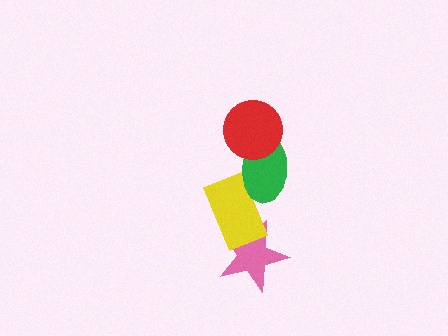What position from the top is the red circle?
The red circle is 1st from the top.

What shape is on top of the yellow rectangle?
The green ellipse is on top of the yellow rectangle.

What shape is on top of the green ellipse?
The red circle is on top of the green ellipse.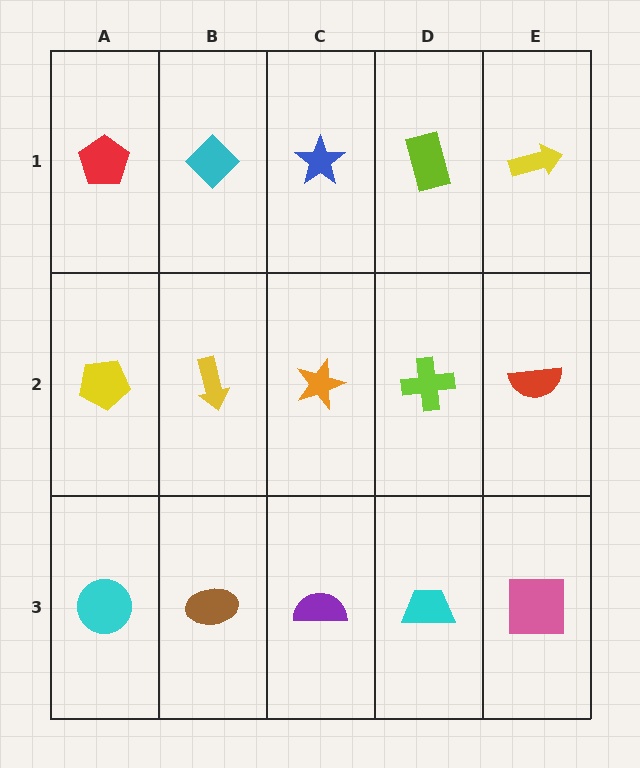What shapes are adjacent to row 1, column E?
A red semicircle (row 2, column E), a lime rectangle (row 1, column D).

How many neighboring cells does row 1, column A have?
2.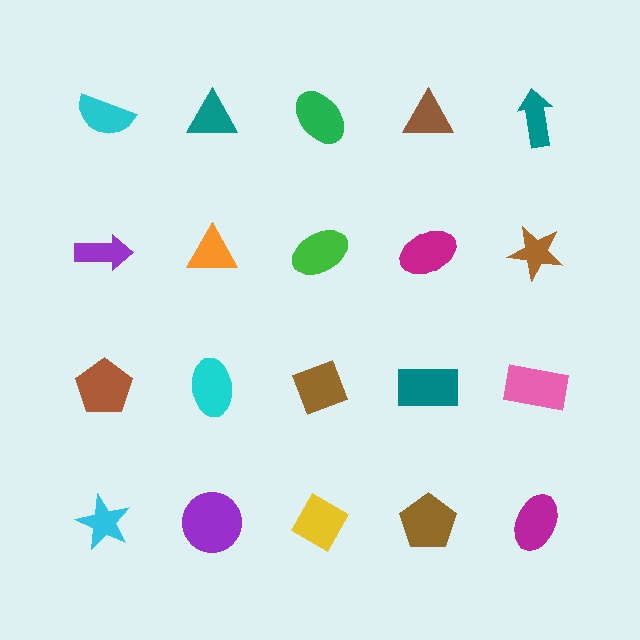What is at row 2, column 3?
A green ellipse.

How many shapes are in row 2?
5 shapes.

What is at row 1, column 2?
A teal triangle.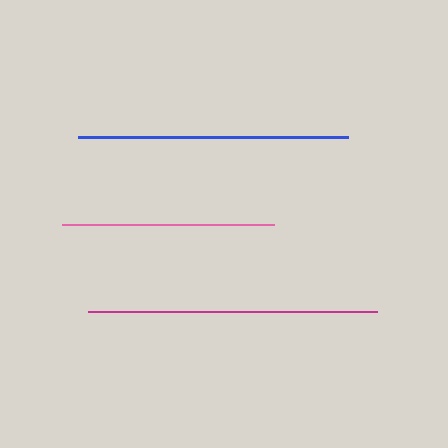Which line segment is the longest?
The magenta line is the longest at approximately 289 pixels.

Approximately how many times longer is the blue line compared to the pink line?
The blue line is approximately 1.3 times the length of the pink line.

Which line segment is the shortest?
The pink line is the shortest at approximately 212 pixels.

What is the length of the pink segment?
The pink segment is approximately 212 pixels long.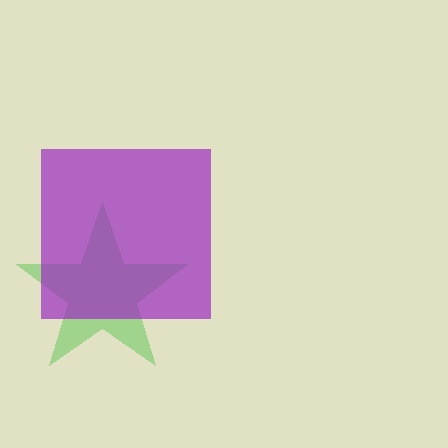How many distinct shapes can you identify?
There are 2 distinct shapes: a green star, a purple square.